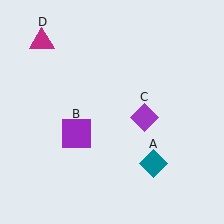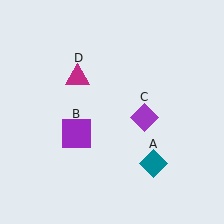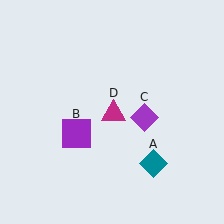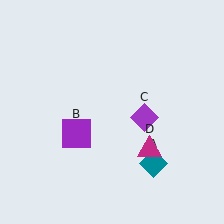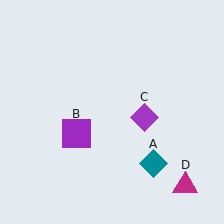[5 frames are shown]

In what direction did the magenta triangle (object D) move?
The magenta triangle (object D) moved down and to the right.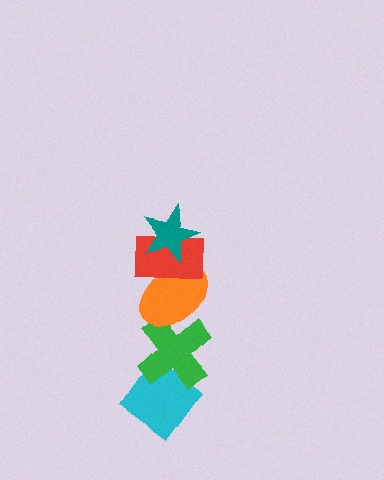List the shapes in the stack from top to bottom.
From top to bottom: the teal star, the red rectangle, the orange ellipse, the green cross, the cyan diamond.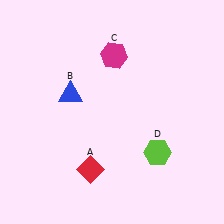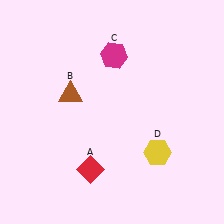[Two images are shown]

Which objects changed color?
B changed from blue to brown. D changed from lime to yellow.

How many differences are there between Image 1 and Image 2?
There are 2 differences between the two images.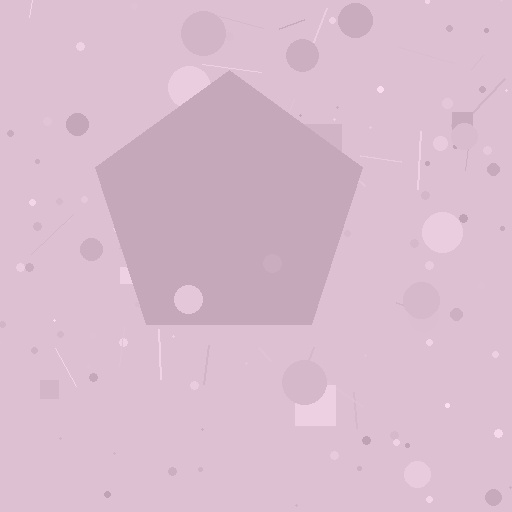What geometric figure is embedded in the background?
A pentagon is embedded in the background.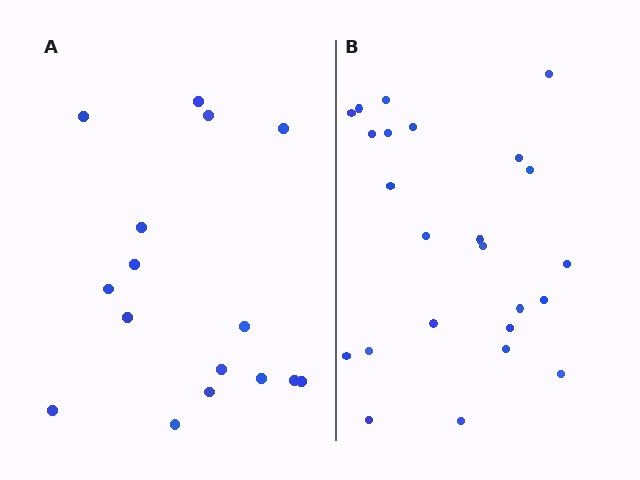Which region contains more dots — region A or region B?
Region B (the right region) has more dots.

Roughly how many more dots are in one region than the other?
Region B has roughly 8 or so more dots than region A.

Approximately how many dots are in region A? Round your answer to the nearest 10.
About 20 dots. (The exact count is 16, which rounds to 20.)